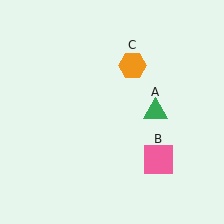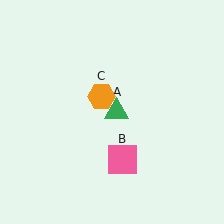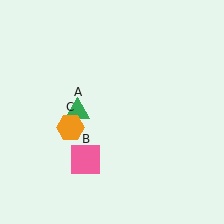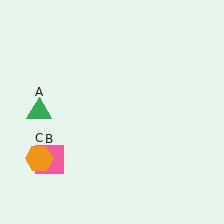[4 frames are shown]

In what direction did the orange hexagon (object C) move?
The orange hexagon (object C) moved down and to the left.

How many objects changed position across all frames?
3 objects changed position: green triangle (object A), pink square (object B), orange hexagon (object C).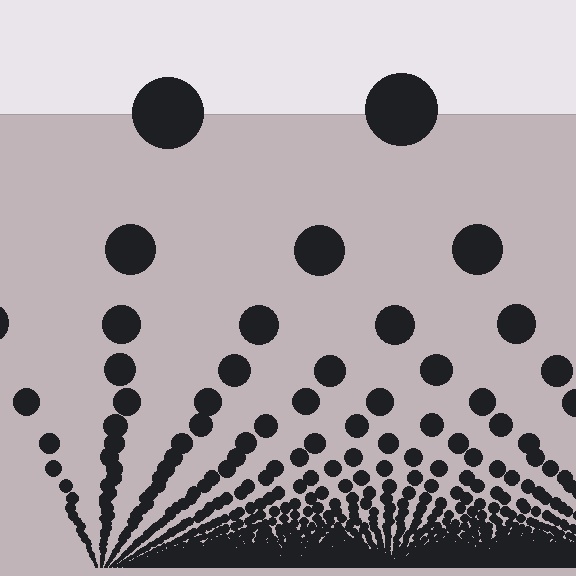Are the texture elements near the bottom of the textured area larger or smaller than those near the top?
Smaller. The gradient is inverted — elements near the bottom are smaller and denser.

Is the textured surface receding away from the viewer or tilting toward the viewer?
The surface appears to tilt toward the viewer. Texture elements get larger and sparser toward the top.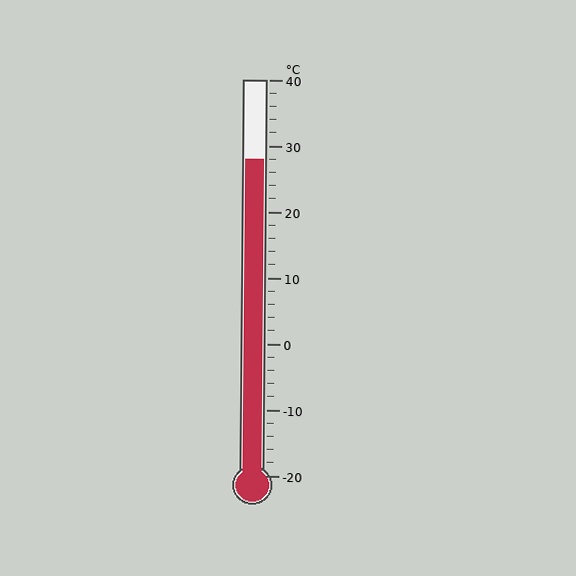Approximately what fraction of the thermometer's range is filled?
The thermometer is filled to approximately 80% of its range.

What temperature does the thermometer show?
The thermometer shows approximately 28°C.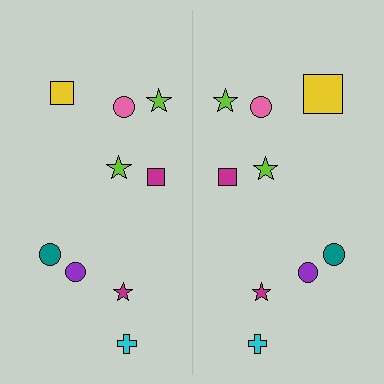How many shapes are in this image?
There are 18 shapes in this image.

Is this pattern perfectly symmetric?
No, the pattern is not perfectly symmetric. The yellow square on the right side has a different size than its mirror counterpart.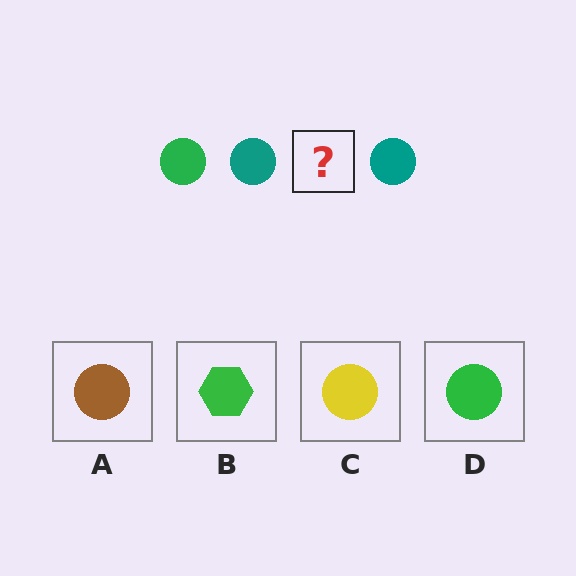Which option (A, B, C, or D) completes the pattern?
D.